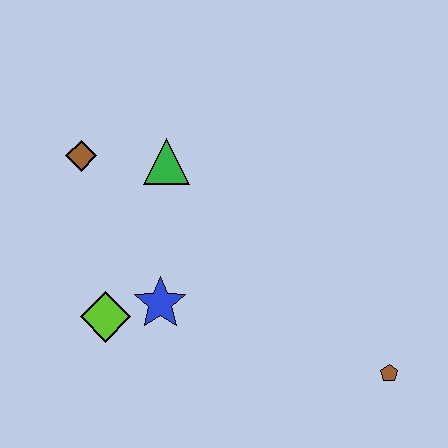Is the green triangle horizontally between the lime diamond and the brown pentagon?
Yes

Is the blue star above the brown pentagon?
Yes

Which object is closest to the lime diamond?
The blue star is closest to the lime diamond.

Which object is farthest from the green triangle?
The brown pentagon is farthest from the green triangle.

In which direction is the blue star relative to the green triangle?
The blue star is below the green triangle.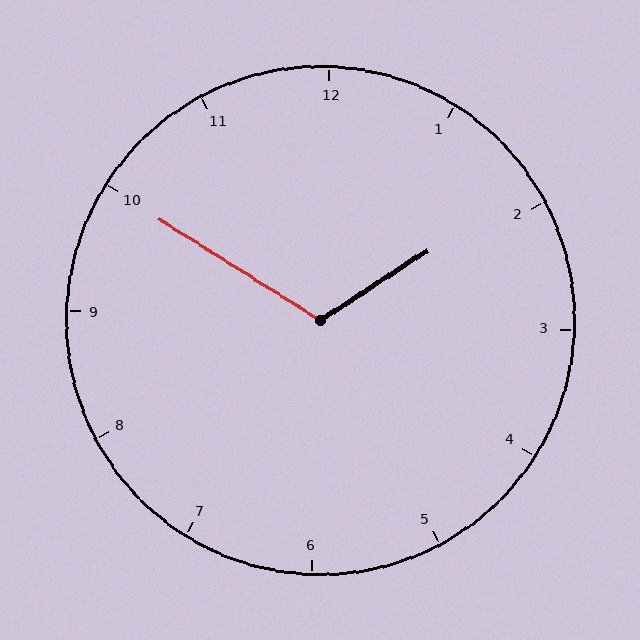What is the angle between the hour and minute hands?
Approximately 115 degrees.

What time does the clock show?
1:50.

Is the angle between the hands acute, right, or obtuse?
It is obtuse.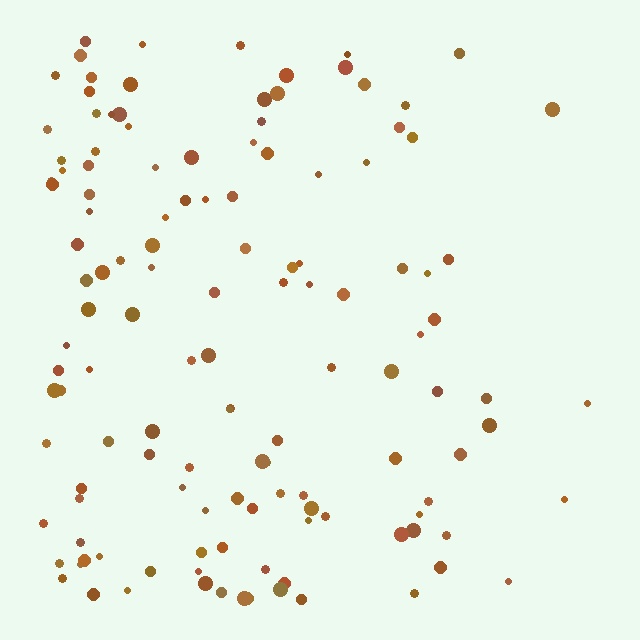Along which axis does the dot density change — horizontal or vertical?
Horizontal.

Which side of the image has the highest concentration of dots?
The left.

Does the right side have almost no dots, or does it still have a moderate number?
Still a moderate number, just noticeably fewer than the left.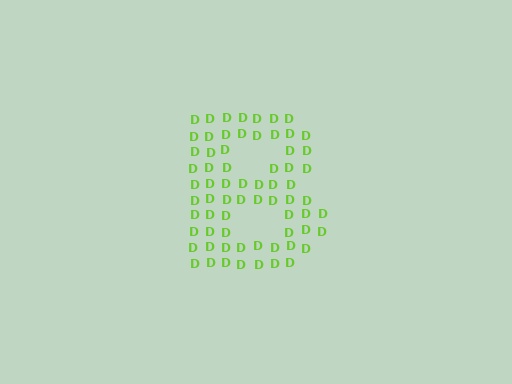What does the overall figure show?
The overall figure shows the letter B.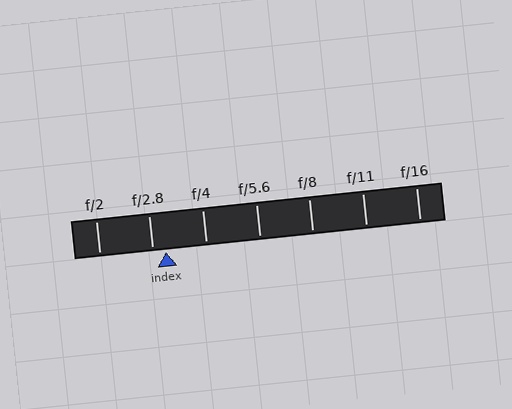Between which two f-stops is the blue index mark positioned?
The index mark is between f/2.8 and f/4.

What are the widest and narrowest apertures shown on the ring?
The widest aperture shown is f/2 and the narrowest is f/16.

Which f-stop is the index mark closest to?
The index mark is closest to f/2.8.